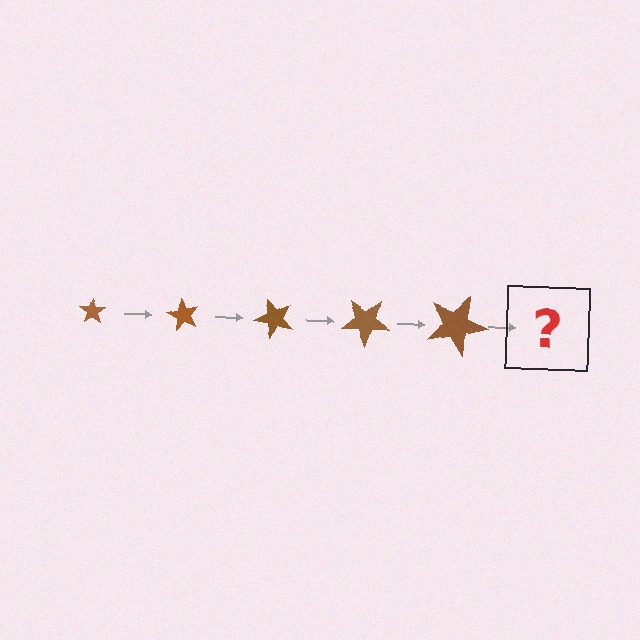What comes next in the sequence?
The next element should be a star, larger than the previous one and rotated 300 degrees from the start.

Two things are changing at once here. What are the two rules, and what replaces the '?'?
The two rules are that the star grows larger each step and it rotates 60 degrees each step. The '?' should be a star, larger than the previous one and rotated 300 degrees from the start.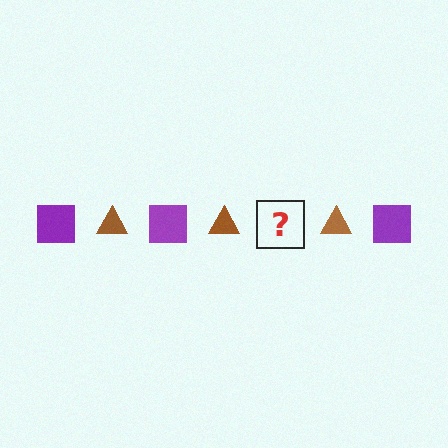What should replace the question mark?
The question mark should be replaced with a purple square.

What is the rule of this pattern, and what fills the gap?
The rule is that the pattern alternates between purple square and brown triangle. The gap should be filled with a purple square.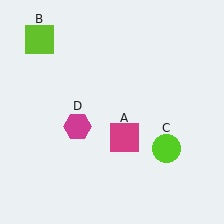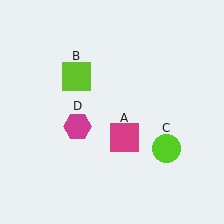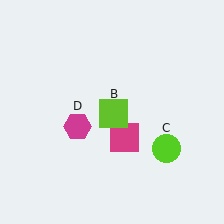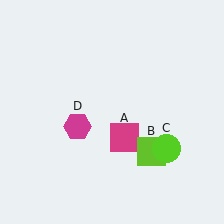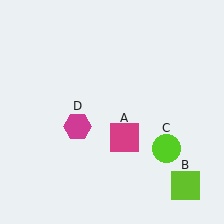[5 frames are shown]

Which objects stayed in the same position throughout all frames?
Magenta square (object A) and lime circle (object C) and magenta hexagon (object D) remained stationary.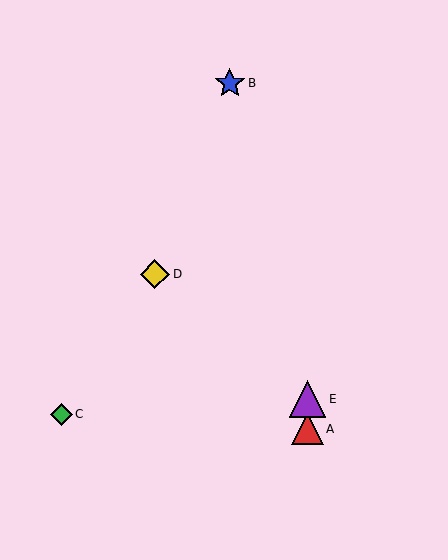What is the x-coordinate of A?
Object A is at x≈308.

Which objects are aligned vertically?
Objects A, E are aligned vertically.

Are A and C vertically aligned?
No, A is at x≈308 and C is at x≈61.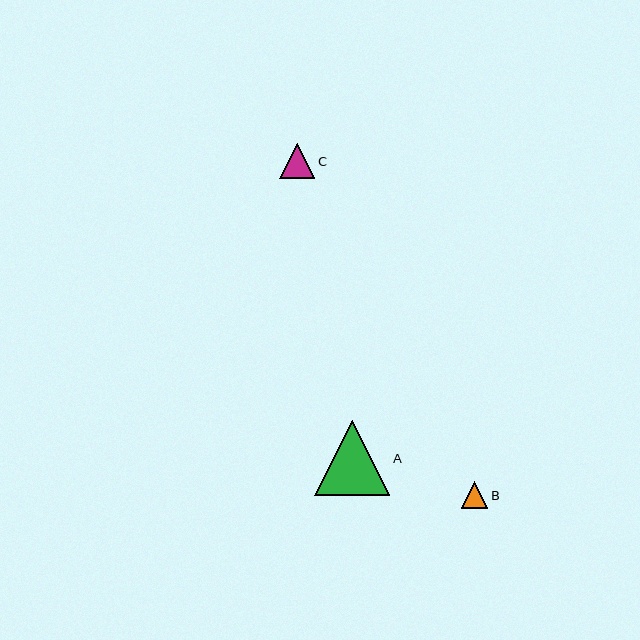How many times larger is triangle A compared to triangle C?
Triangle A is approximately 2.2 times the size of triangle C.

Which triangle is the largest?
Triangle A is the largest with a size of approximately 75 pixels.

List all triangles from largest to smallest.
From largest to smallest: A, C, B.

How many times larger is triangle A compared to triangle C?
Triangle A is approximately 2.2 times the size of triangle C.